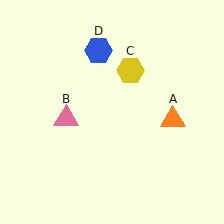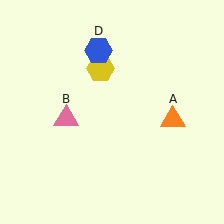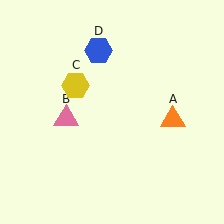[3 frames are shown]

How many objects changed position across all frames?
1 object changed position: yellow hexagon (object C).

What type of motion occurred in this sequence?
The yellow hexagon (object C) rotated counterclockwise around the center of the scene.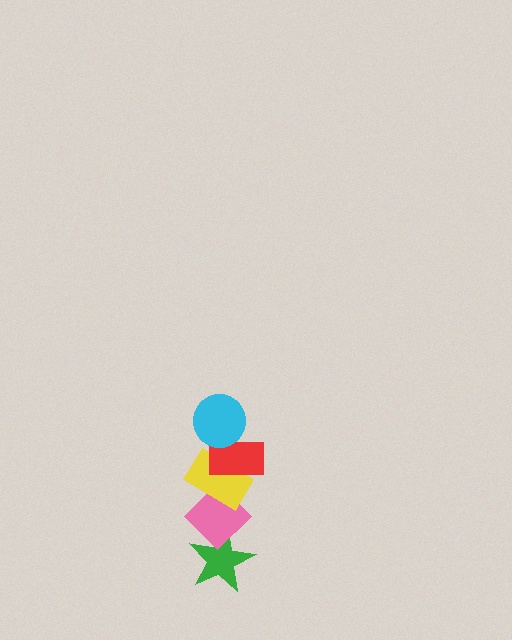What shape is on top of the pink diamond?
The yellow rectangle is on top of the pink diamond.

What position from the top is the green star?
The green star is 5th from the top.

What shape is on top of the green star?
The pink diamond is on top of the green star.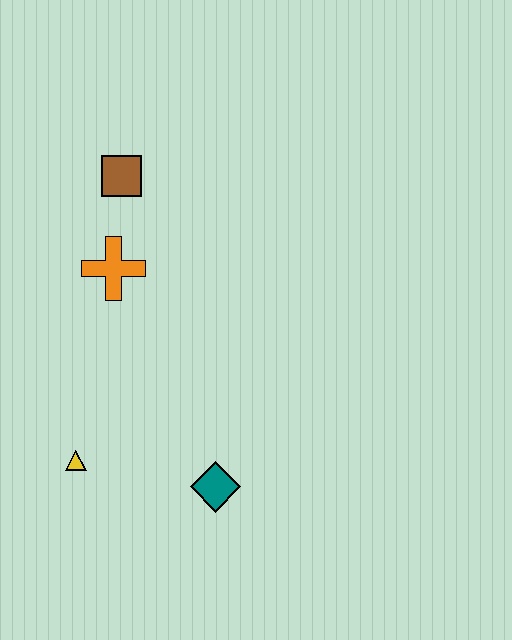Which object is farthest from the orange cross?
The teal diamond is farthest from the orange cross.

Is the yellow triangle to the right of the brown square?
No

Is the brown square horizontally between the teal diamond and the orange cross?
Yes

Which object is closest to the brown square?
The orange cross is closest to the brown square.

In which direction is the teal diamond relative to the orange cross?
The teal diamond is below the orange cross.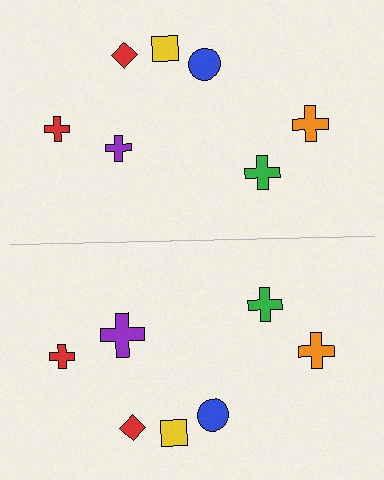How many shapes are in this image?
There are 14 shapes in this image.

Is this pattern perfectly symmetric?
No, the pattern is not perfectly symmetric. The purple cross on the bottom side has a different size than its mirror counterpart.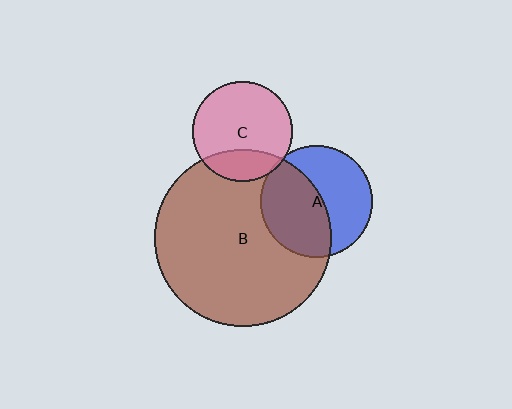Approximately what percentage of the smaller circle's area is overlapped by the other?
Approximately 5%.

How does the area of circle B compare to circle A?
Approximately 2.5 times.